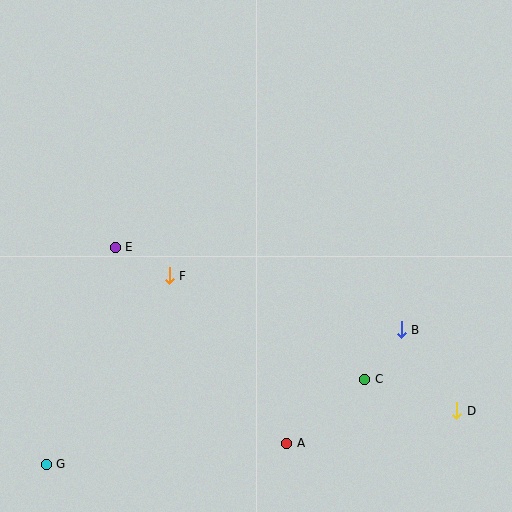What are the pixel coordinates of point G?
Point G is at (46, 464).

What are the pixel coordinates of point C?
Point C is at (365, 379).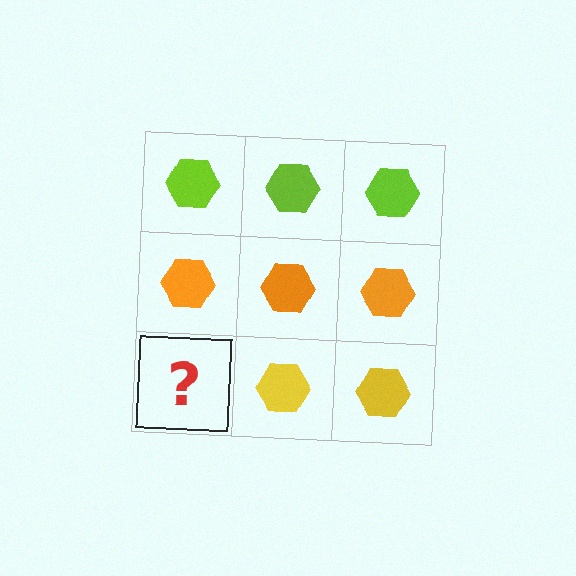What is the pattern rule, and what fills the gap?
The rule is that each row has a consistent color. The gap should be filled with a yellow hexagon.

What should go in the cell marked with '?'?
The missing cell should contain a yellow hexagon.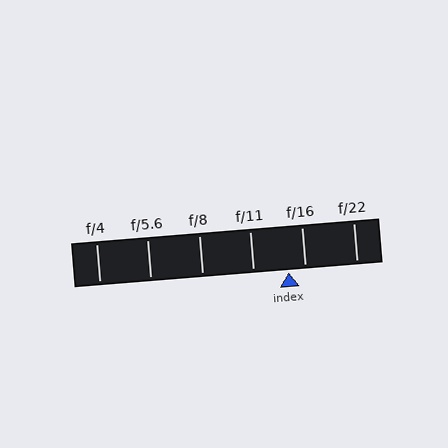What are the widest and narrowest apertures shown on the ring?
The widest aperture shown is f/4 and the narrowest is f/22.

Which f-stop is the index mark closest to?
The index mark is closest to f/16.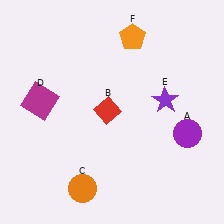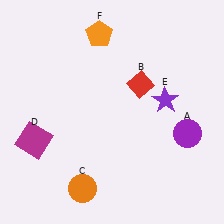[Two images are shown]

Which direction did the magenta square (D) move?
The magenta square (D) moved down.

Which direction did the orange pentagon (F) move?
The orange pentagon (F) moved left.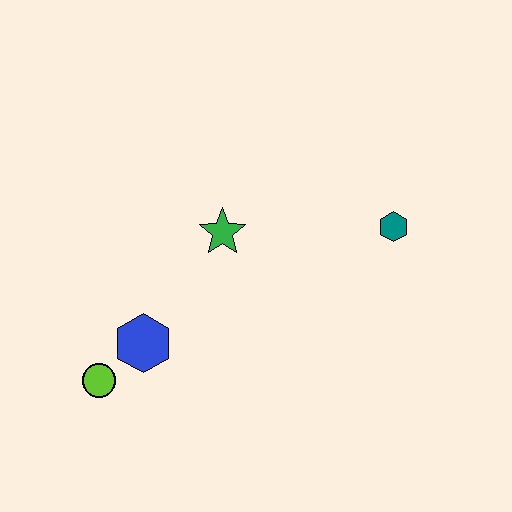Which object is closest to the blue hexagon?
The lime circle is closest to the blue hexagon.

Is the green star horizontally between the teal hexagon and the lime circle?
Yes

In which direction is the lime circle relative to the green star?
The lime circle is below the green star.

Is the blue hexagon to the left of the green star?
Yes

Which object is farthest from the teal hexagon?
The lime circle is farthest from the teal hexagon.